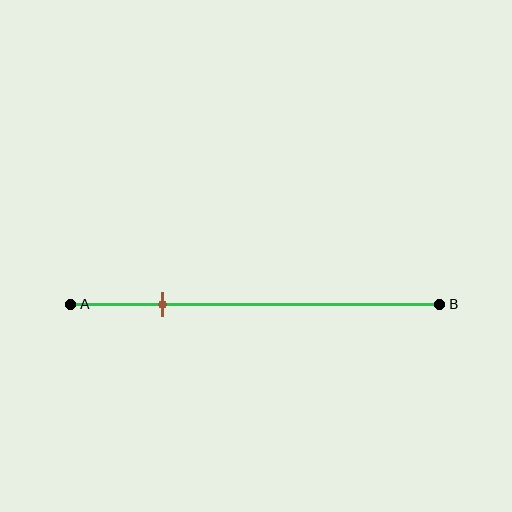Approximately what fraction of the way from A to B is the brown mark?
The brown mark is approximately 25% of the way from A to B.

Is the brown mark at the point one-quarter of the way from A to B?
Yes, the mark is approximately at the one-quarter point.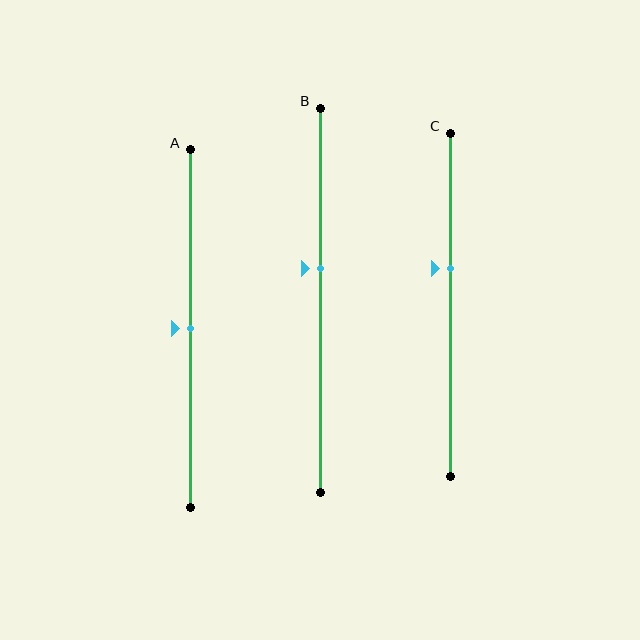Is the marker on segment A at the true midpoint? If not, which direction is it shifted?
Yes, the marker on segment A is at the true midpoint.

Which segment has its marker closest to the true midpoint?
Segment A has its marker closest to the true midpoint.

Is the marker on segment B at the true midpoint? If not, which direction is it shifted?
No, the marker on segment B is shifted upward by about 8% of the segment length.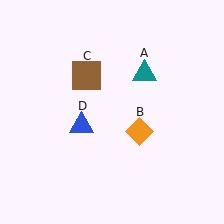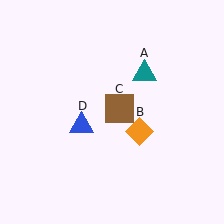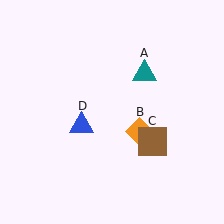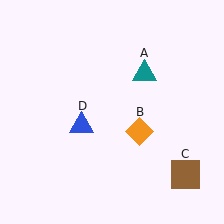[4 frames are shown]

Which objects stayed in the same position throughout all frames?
Teal triangle (object A) and orange diamond (object B) and blue triangle (object D) remained stationary.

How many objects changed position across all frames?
1 object changed position: brown square (object C).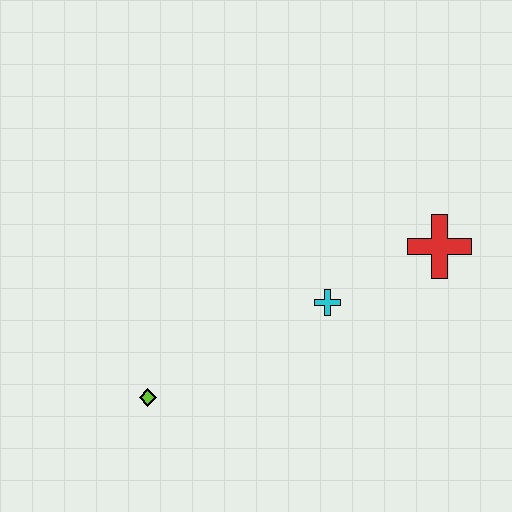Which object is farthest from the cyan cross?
The lime diamond is farthest from the cyan cross.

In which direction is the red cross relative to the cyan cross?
The red cross is to the right of the cyan cross.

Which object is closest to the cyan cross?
The red cross is closest to the cyan cross.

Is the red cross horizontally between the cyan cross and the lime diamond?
No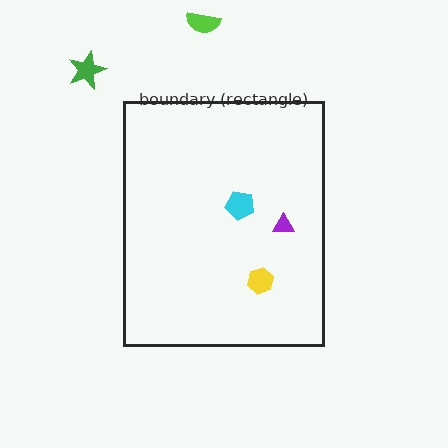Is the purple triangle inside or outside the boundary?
Inside.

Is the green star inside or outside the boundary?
Outside.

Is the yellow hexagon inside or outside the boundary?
Inside.